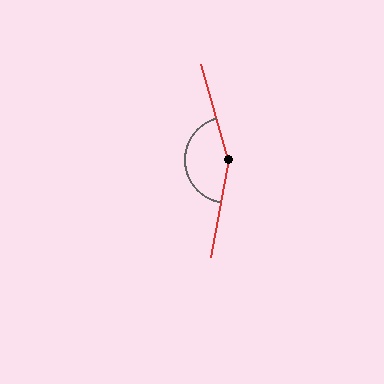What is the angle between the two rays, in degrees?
Approximately 155 degrees.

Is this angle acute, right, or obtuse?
It is obtuse.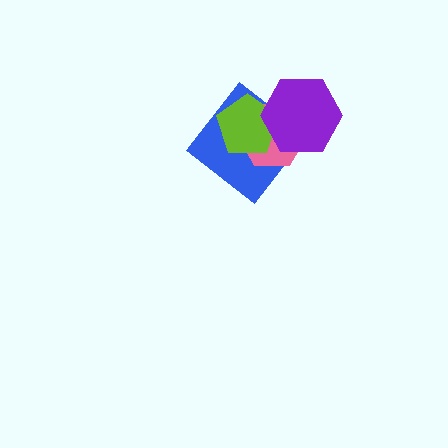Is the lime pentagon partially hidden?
Yes, it is partially covered by another shape.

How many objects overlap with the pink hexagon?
3 objects overlap with the pink hexagon.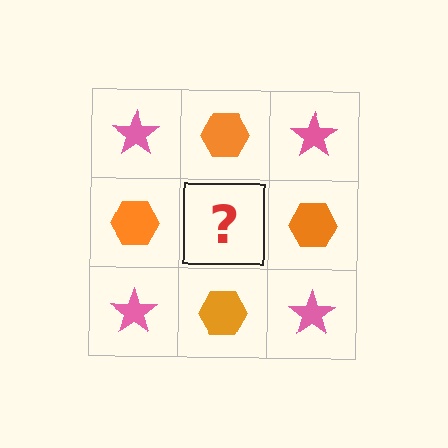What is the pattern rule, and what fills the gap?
The rule is that it alternates pink star and orange hexagon in a checkerboard pattern. The gap should be filled with a pink star.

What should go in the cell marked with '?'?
The missing cell should contain a pink star.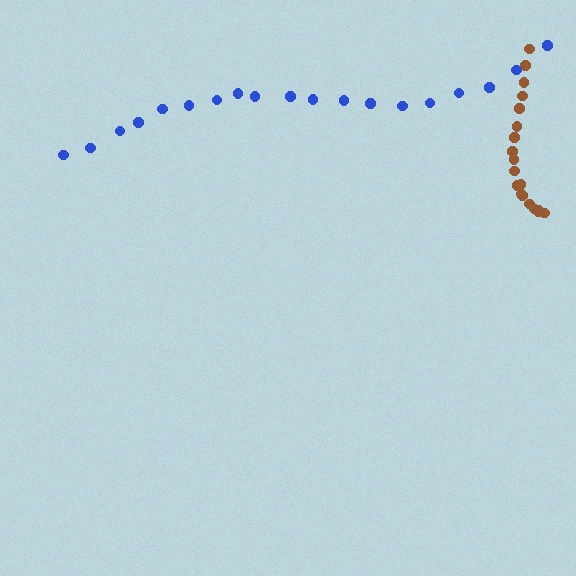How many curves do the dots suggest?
There are 2 distinct paths.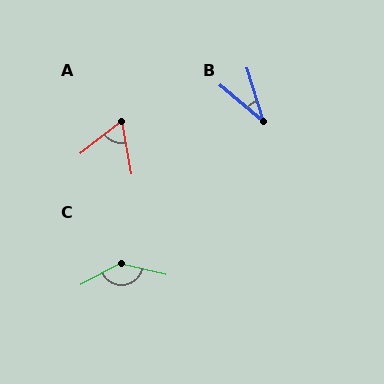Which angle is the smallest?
B, at approximately 33 degrees.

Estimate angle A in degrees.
Approximately 62 degrees.